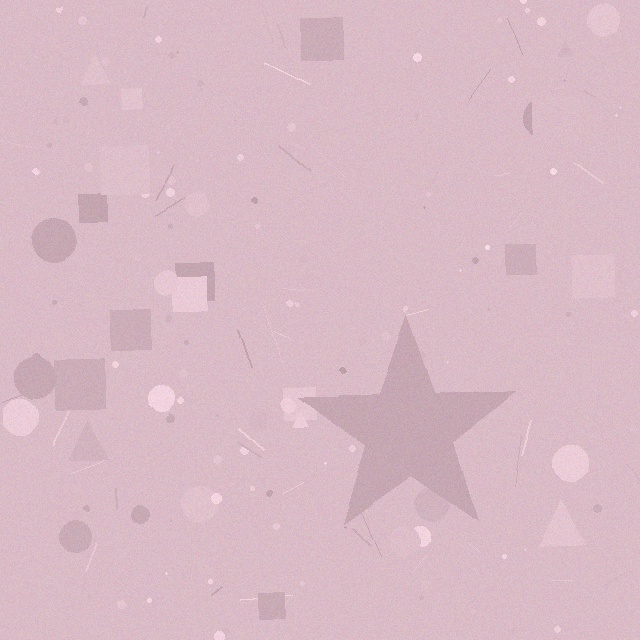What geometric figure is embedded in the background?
A star is embedded in the background.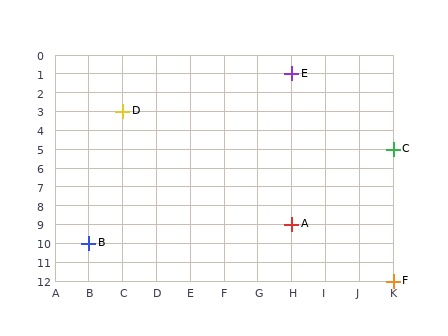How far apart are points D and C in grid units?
Points D and C are 8 columns and 2 rows apart (about 8.2 grid units diagonally).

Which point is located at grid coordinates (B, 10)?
Point B is at (B, 10).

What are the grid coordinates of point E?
Point E is at grid coordinates (H, 1).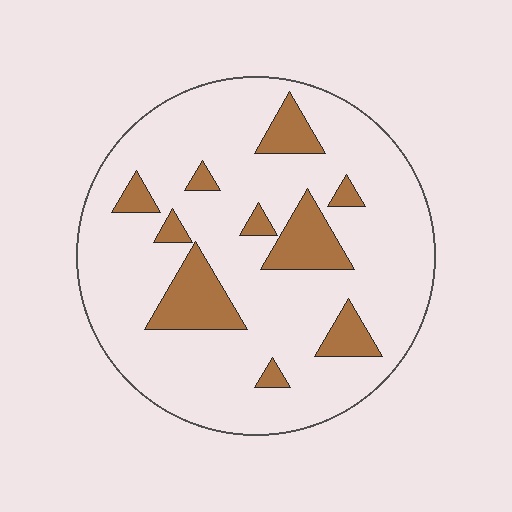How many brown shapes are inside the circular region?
10.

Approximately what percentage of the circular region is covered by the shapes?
Approximately 15%.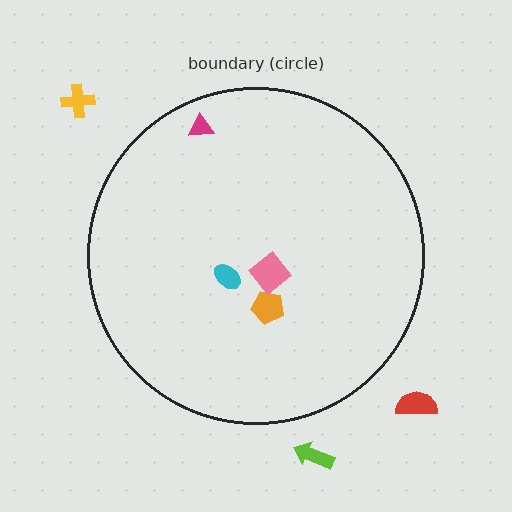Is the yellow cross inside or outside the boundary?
Outside.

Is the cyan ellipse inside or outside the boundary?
Inside.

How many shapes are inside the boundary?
4 inside, 3 outside.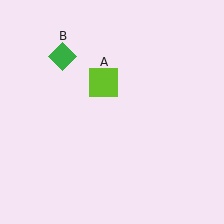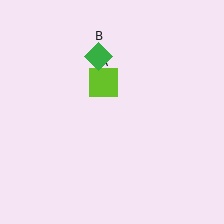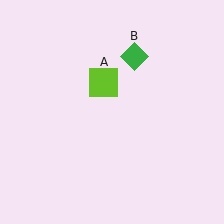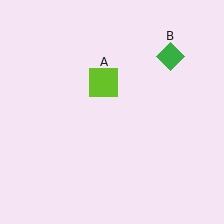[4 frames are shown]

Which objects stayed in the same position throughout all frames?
Lime square (object A) remained stationary.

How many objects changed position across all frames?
1 object changed position: green diamond (object B).